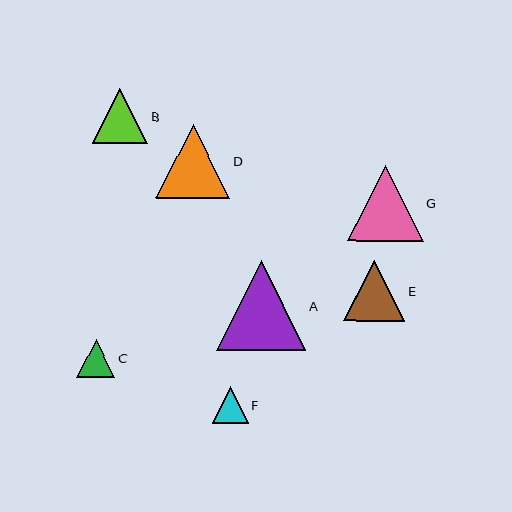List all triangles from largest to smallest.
From largest to smallest: A, G, D, E, B, C, F.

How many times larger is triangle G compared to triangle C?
Triangle G is approximately 2.0 times the size of triangle C.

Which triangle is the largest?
Triangle A is the largest with a size of approximately 89 pixels.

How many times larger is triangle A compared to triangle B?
Triangle A is approximately 1.6 times the size of triangle B.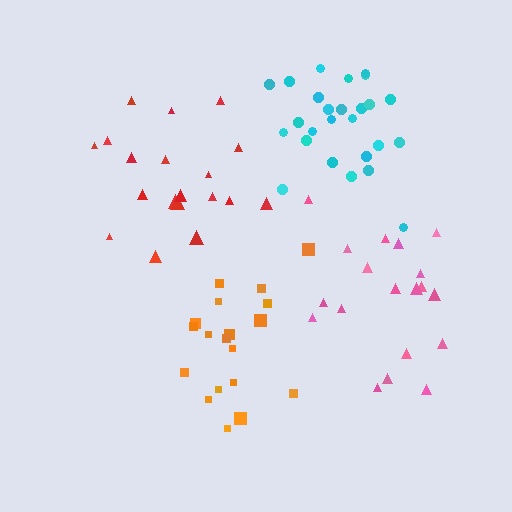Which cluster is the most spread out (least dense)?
Red.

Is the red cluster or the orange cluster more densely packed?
Orange.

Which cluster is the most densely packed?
Cyan.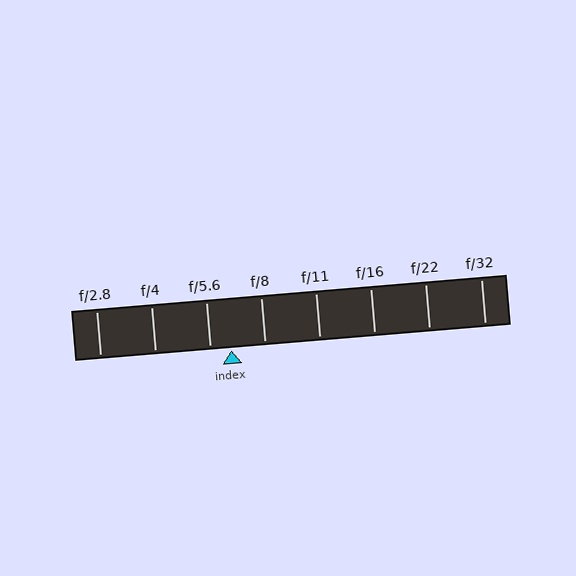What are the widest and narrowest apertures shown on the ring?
The widest aperture shown is f/2.8 and the narrowest is f/32.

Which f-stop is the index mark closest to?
The index mark is closest to f/5.6.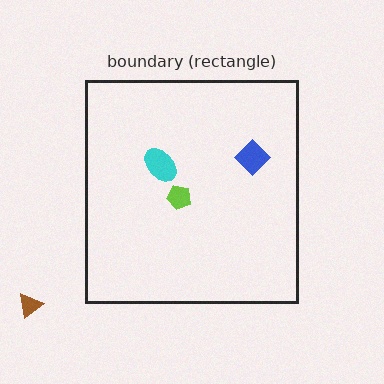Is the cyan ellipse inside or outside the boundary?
Inside.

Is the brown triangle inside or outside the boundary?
Outside.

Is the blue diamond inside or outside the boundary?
Inside.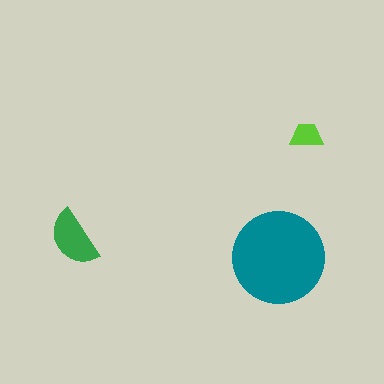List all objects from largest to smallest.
The teal circle, the green semicircle, the lime trapezoid.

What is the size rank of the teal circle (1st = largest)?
1st.